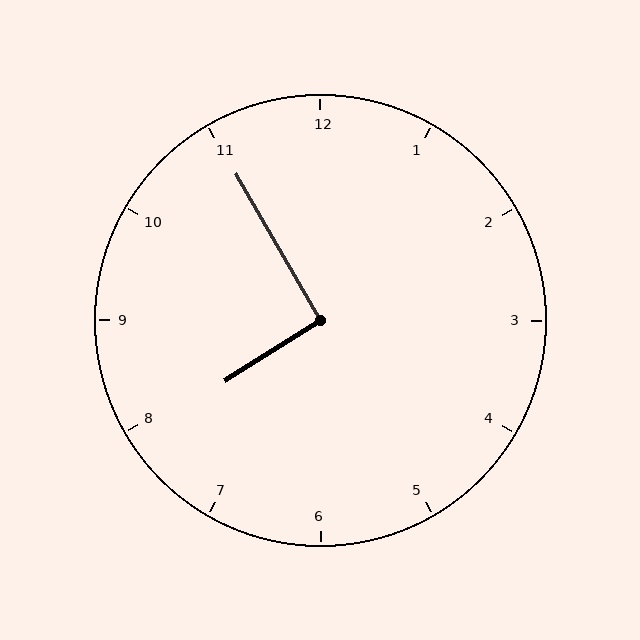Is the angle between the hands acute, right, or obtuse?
It is right.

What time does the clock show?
7:55.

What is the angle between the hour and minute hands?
Approximately 92 degrees.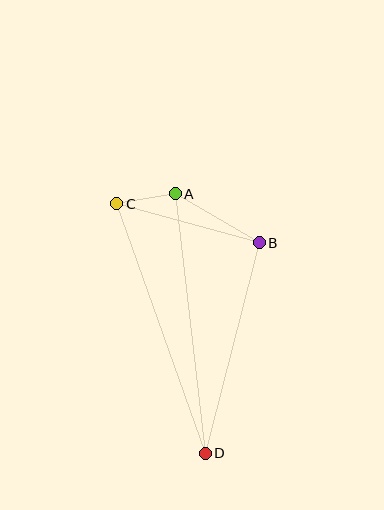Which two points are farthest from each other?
Points C and D are farthest from each other.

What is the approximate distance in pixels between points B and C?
The distance between B and C is approximately 148 pixels.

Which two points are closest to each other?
Points A and C are closest to each other.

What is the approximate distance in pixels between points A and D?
The distance between A and D is approximately 261 pixels.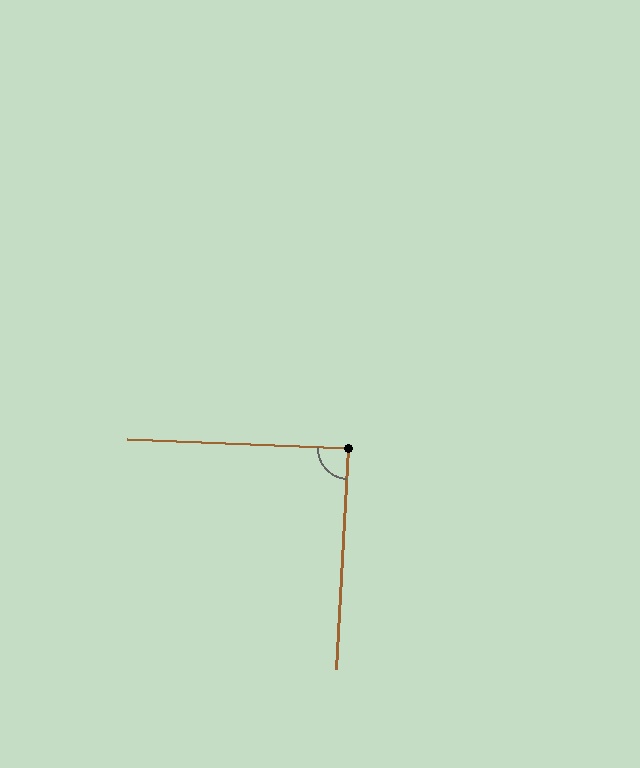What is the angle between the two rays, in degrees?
Approximately 89 degrees.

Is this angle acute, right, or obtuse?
It is approximately a right angle.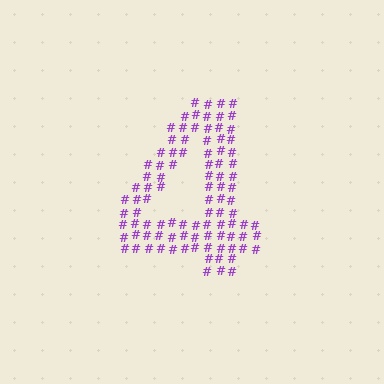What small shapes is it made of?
It is made of small hash symbols.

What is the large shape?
The large shape is the digit 4.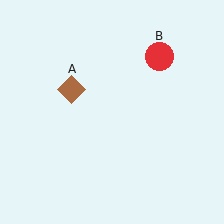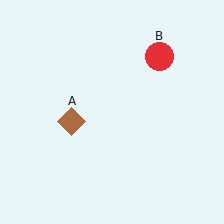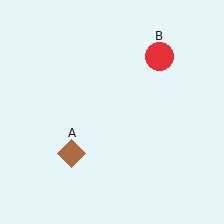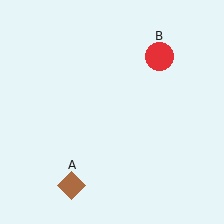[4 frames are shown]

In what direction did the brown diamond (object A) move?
The brown diamond (object A) moved down.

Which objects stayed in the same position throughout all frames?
Red circle (object B) remained stationary.